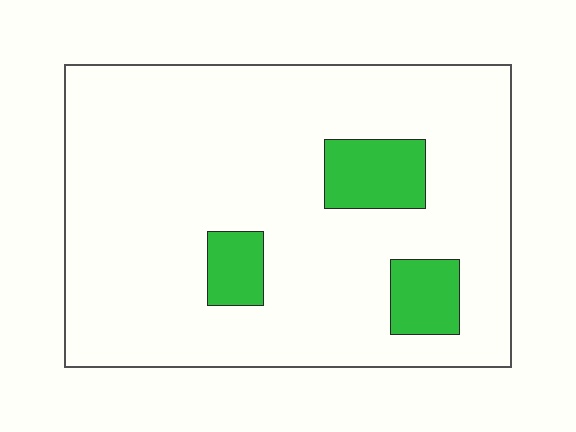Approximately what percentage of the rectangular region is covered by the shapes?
Approximately 10%.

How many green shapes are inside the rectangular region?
3.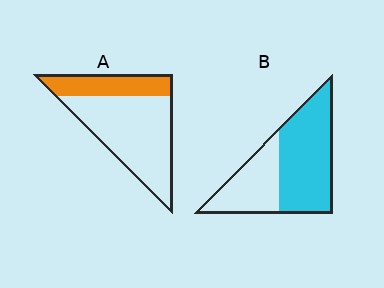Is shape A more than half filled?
No.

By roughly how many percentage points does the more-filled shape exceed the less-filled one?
By roughly 35 percentage points (B over A).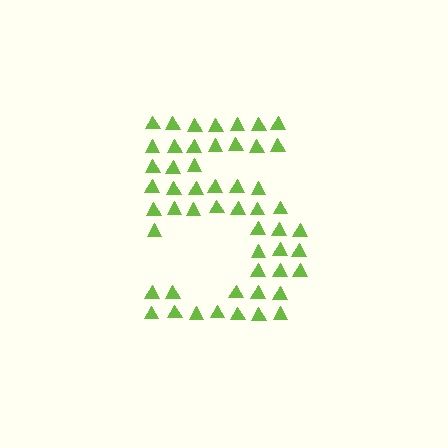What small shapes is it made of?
It is made of small triangles.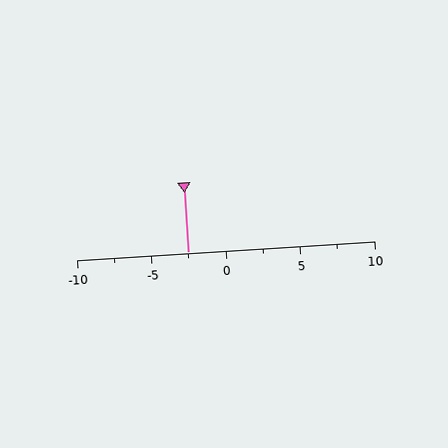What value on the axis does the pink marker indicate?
The marker indicates approximately -2.5.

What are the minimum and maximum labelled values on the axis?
The axis runs from -10 to 10.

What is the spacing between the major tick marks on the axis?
The major ticks are spaced 5 apart.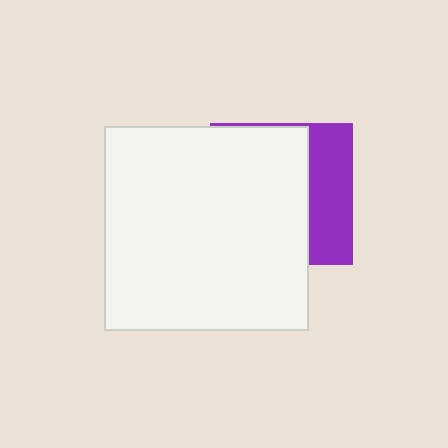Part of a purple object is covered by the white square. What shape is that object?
It is a square.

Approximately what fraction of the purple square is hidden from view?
Roughly 68% of the purple square is hidden behind the white square.